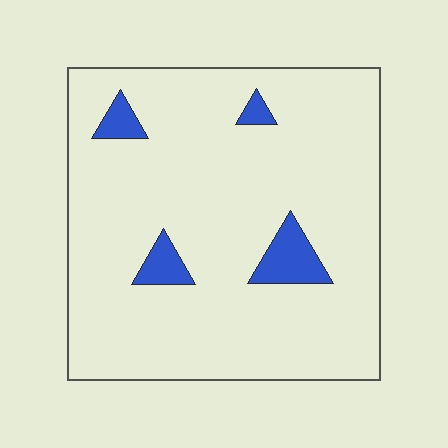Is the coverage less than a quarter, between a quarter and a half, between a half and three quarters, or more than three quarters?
Less than a quarter.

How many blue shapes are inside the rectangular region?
4.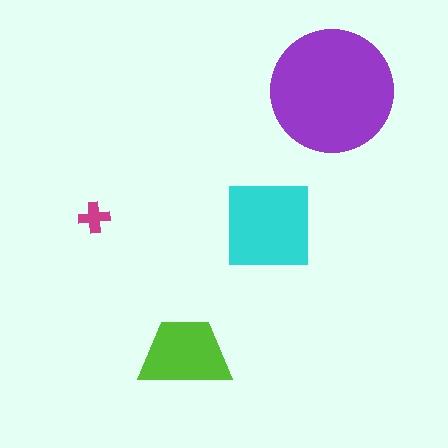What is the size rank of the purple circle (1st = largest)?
1st.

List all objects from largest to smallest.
The purple circle, the cyan square, the lime trapezoid, the magenta cross.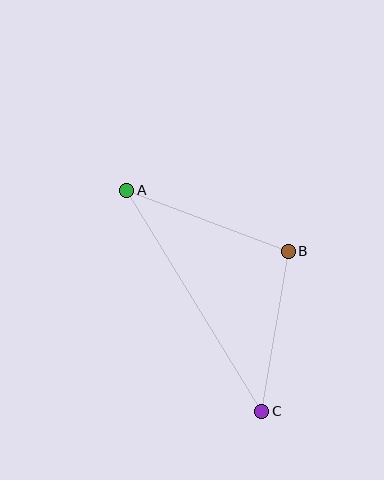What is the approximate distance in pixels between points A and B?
The distance between A and B is approximately 173 pixels.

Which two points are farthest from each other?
Points A and C are farthest from each other.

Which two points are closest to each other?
Points B and C are closest to each other.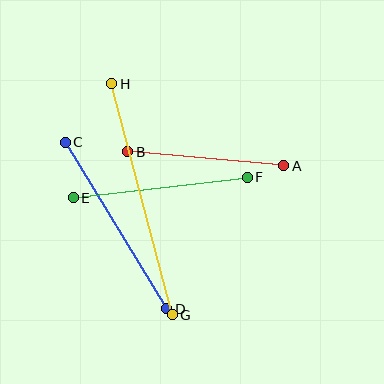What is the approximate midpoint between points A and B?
The midpoint is at approximately (206, 159) pixels.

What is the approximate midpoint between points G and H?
The midpoint is at approximately (142, 199) pixels.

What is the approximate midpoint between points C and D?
The midpoint is at approximately (116, 225) pixels.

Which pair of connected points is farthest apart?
Points G and H are farthest apart.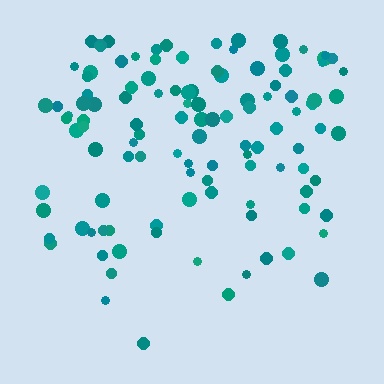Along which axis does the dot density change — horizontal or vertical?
Vertical.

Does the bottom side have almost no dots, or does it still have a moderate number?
Still a moderate number, just noticeably fewer than the top.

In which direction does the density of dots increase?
From bottom to top, with the top side densest.